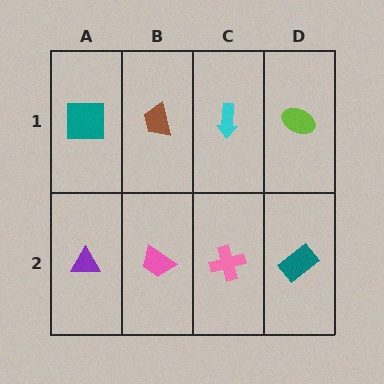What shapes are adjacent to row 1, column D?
A teal rectangle (row 2, column D), a cyan arrow (row 1, column C).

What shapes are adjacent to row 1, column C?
A pink cross (row 2, column C), a brown trapezoid (row 1, column B), a lime ellipse (row 1, column D).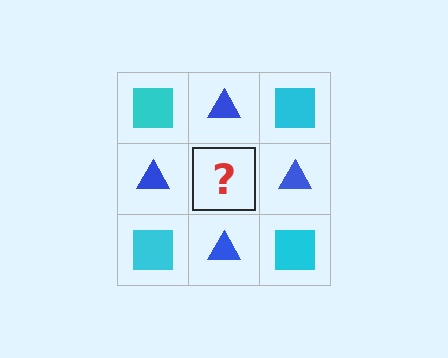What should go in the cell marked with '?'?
The missing cell should contain a cyan square.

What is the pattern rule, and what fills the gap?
The rule is that it alternates cyan square and blue triangle in a checkerboard pattern. The gap should be filled with a cyan square.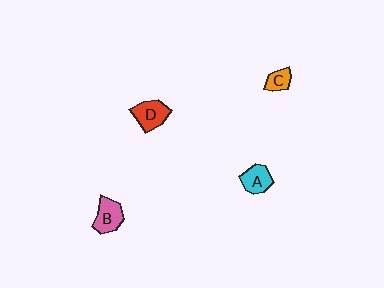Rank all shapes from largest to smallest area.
From largest to smallest: D (red), B (pink), A (cyan), C (orange).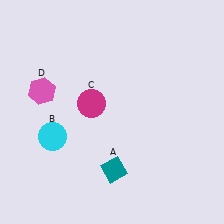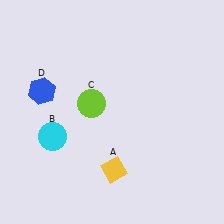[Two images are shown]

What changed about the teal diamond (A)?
In Image 1, A is teal. In Image 2, it changed to yellow.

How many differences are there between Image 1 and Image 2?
There are 3 differences between the two images.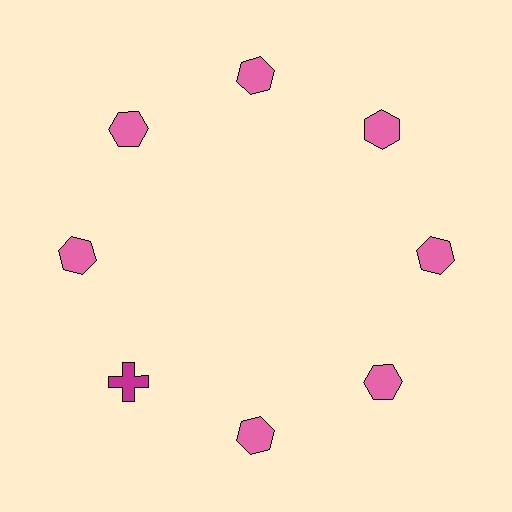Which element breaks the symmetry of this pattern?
The magenta cross at roughly the 8 o'clock position breaks the symmetry. All other shapes are pink hexagons.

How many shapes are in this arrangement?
There are 8 shapes arranged in a ring pattern.